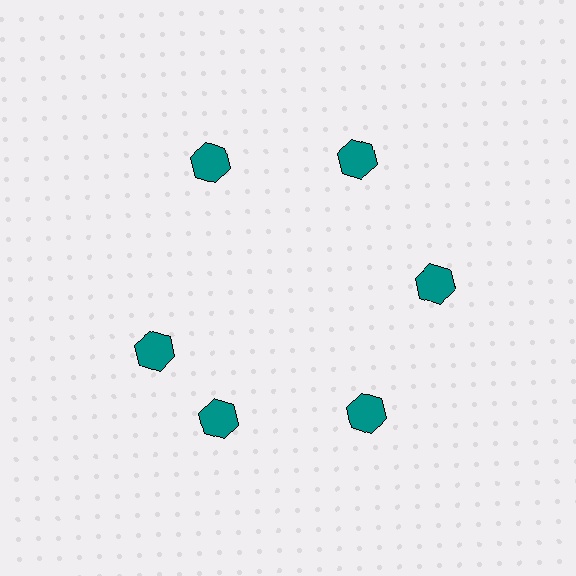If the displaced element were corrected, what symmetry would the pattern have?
It would have 6-fold rotational symmetry — the pattern would map onto itself every 60 degrees.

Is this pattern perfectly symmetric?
No. The 6 teal hexagons are arranged in a ring, but one element near the 9 o'clock position is rotated out of alignment along the ring, breaking the 6-fold rotational symmetry.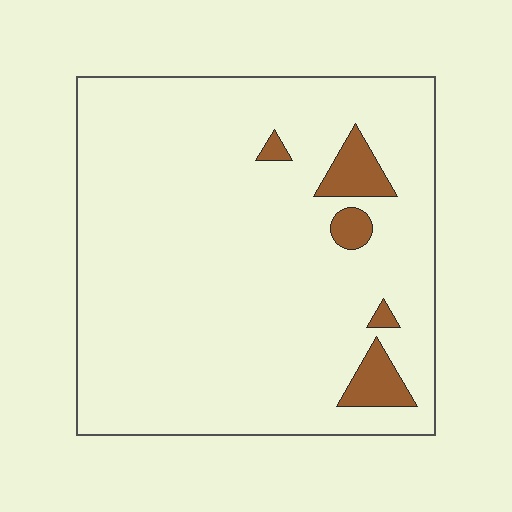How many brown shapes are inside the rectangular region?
5.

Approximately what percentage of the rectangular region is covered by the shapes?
Approximately 5%.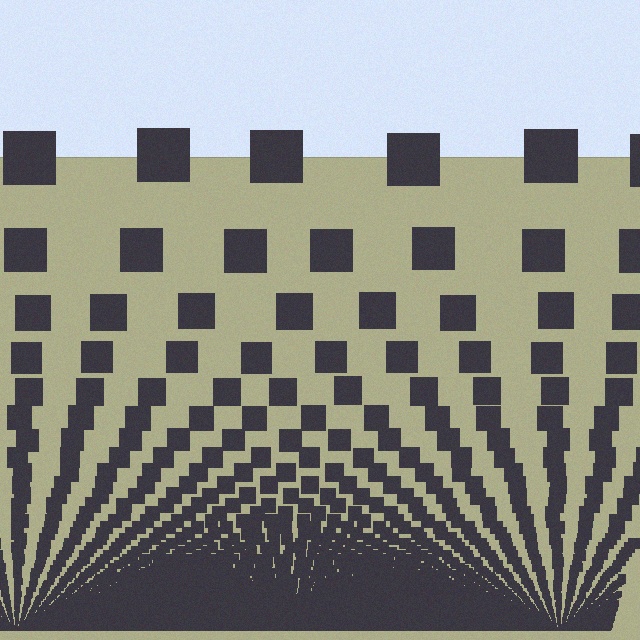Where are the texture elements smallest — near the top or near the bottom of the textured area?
Near the bottom.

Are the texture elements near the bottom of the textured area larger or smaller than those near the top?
Smaller. The gradient is inverted — elements near the bottom are smaller and denser.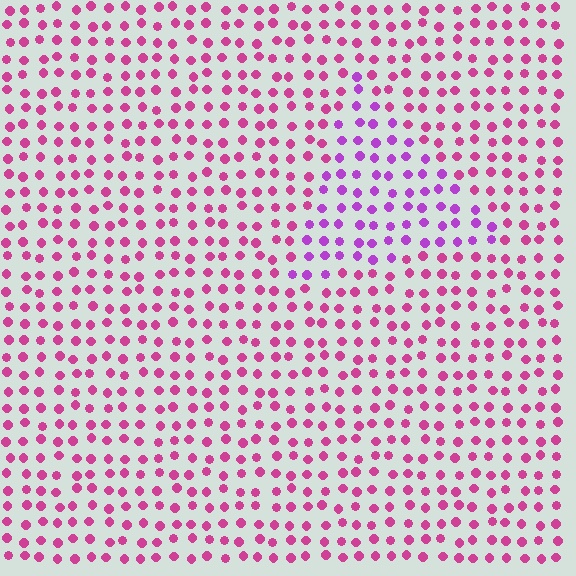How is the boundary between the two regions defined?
The boundary is defined purely by a slight shift in hue (about 35 degrees). Spacing, size, and orientation are identical on both sides.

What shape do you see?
I see a triangle.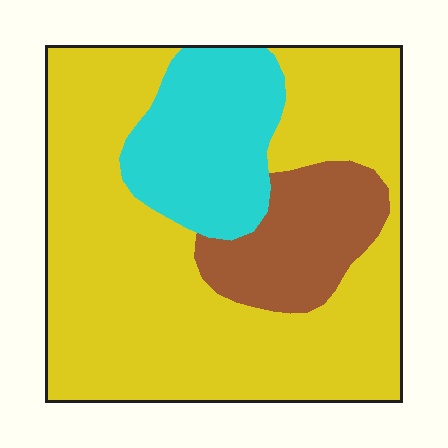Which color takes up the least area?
Brown, at roughly 15%.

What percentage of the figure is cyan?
Cyan covers roughly 20% of the figure.